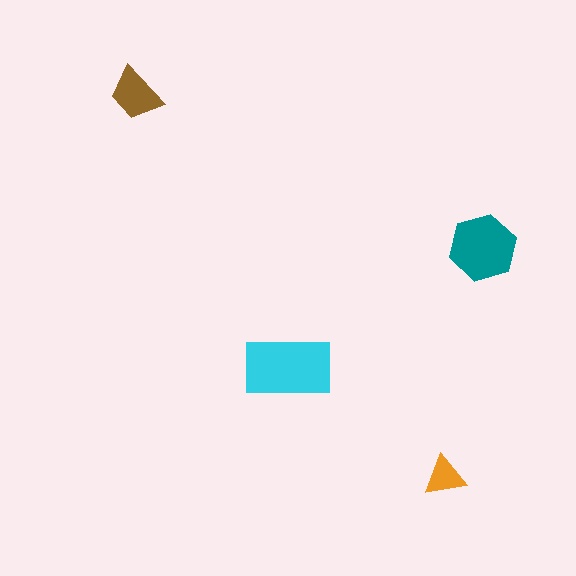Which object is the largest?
The cyan rectangle.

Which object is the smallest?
The orange triangle.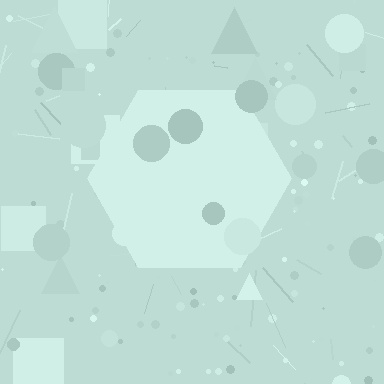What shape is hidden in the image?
A hexagon is hidden in the image.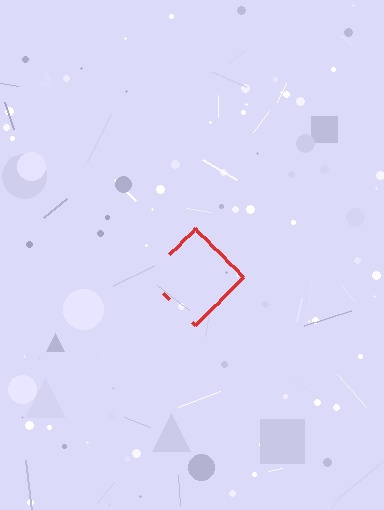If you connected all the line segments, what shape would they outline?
They would outline a diamond.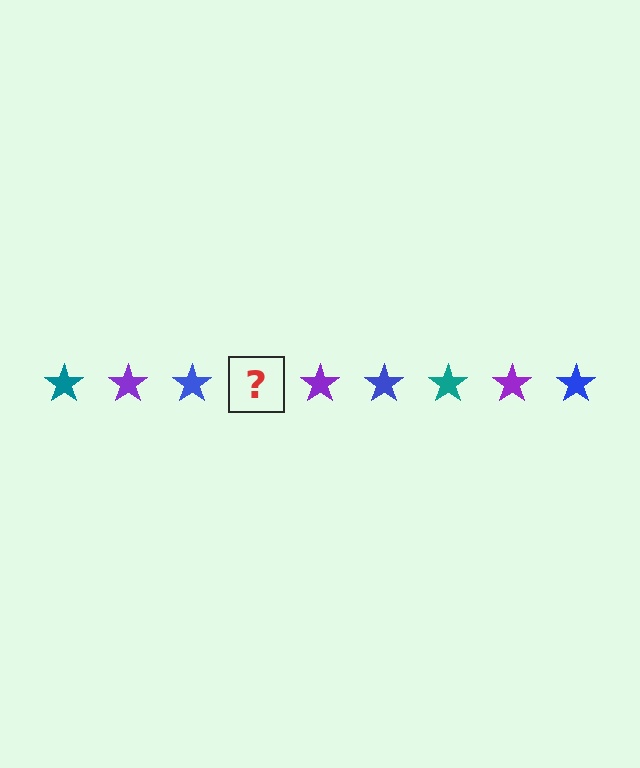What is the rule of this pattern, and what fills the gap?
The rule is that the pattern cycles through teal, purple, blue stars. The gap should be filled with a teal star.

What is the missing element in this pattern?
The missing element is a teal star.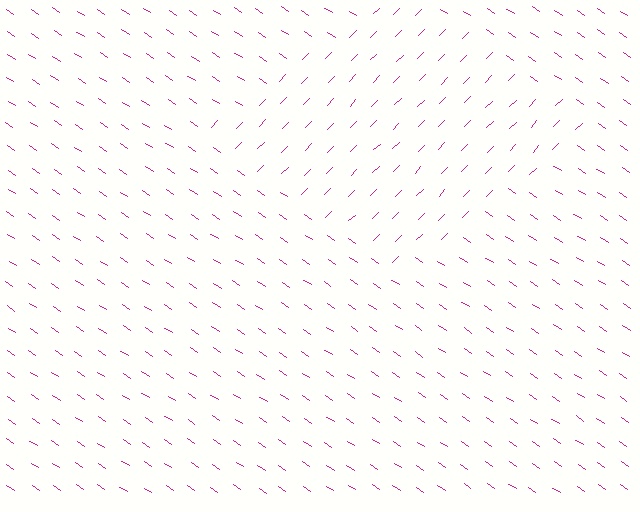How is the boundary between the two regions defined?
The boundary is defined purely by a change in line orientation (approximately 78 degrees difference). All lines are the same color and thickness.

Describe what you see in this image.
The image is filled with small magenta line segments. A diamond region in the image has lines oriented differently from the surrounding lines, creating a visible texture boundary.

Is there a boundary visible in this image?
Yes, there is a texture boundary formed by a change in line orientation.